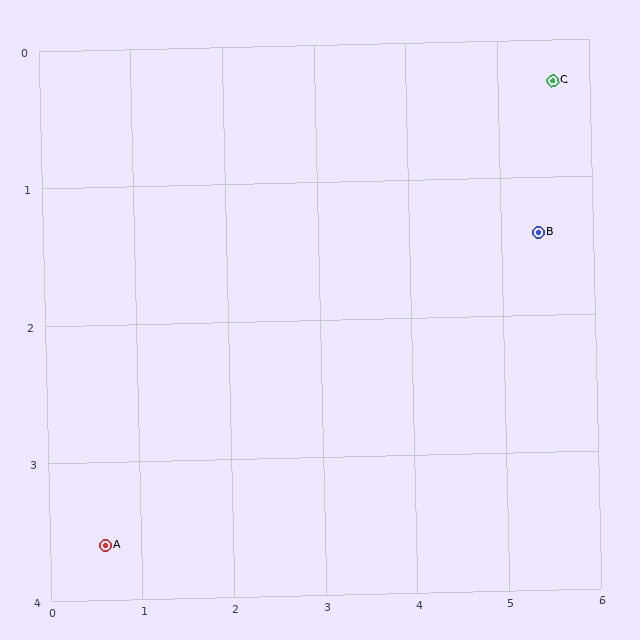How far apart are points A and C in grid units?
Points A and C are about 6.0 grid units apart.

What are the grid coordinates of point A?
Point A is at approximately (0.6, 3.6).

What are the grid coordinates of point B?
Point B is at approximately (5.4, 1.4).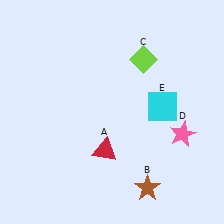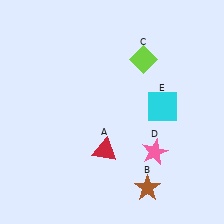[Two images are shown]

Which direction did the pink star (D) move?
The pink star (D) moved left.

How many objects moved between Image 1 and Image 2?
1 object moved between the two images.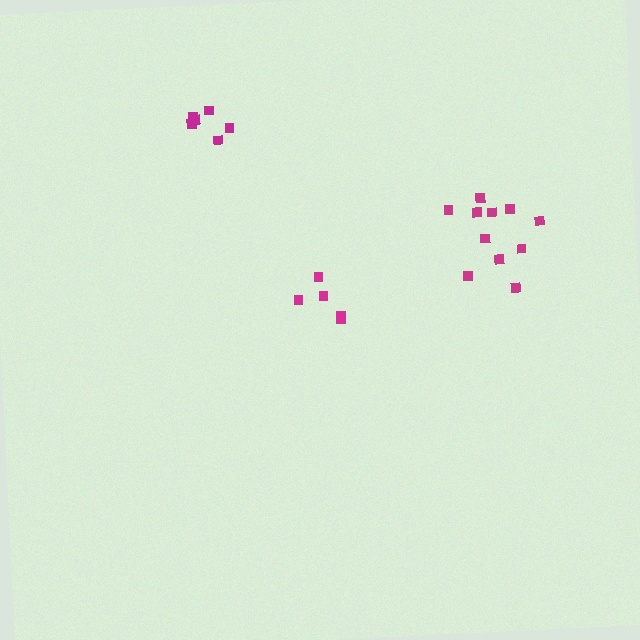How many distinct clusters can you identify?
There are 3 distinct clusters.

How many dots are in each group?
Group 1: 6 dots, Group 2: 5 dots, Group 3: 11 dots (22 total).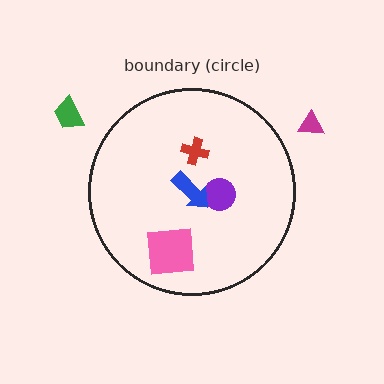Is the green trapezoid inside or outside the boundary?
Outside.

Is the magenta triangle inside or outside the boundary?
Outside.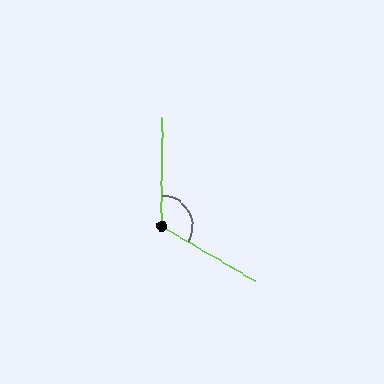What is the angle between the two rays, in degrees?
Approximately 120 degrees.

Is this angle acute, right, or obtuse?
It is obtuse.